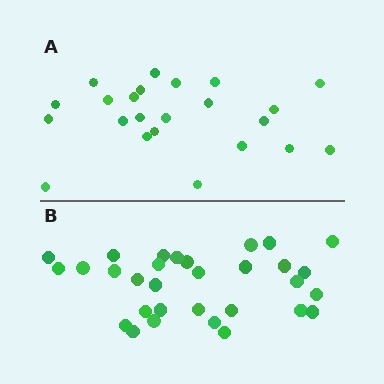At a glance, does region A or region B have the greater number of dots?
Region B (the bottom region) has more dots.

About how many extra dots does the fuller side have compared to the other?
Region B has roughly 8 or so more dots than region A.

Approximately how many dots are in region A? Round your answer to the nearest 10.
About 20 dots. (The exact count is 23, which rounds to 20.)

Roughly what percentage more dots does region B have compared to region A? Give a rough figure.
About 35% more.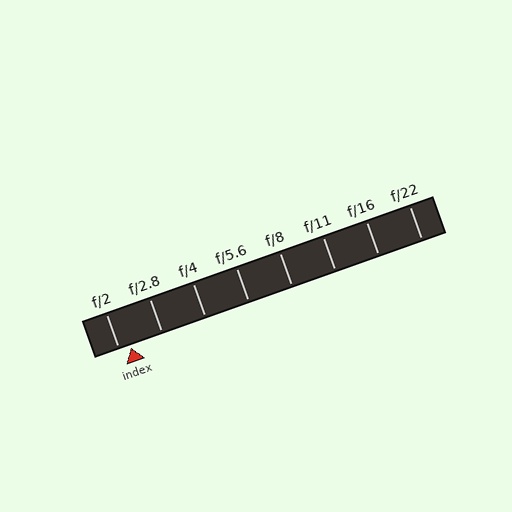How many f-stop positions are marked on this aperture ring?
There are 8 f-stop positions marked.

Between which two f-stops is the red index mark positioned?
The index mark is between f/2 and f/2.8.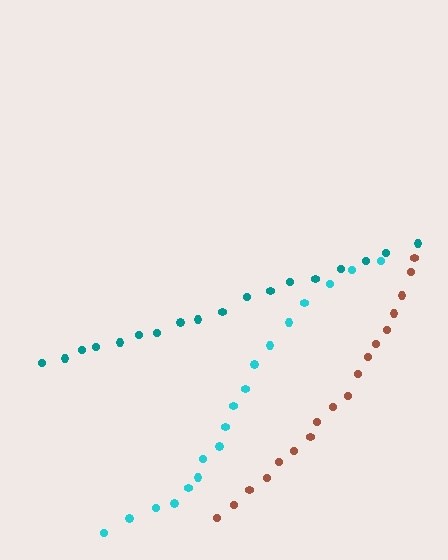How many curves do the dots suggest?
There are 3 distinct paths.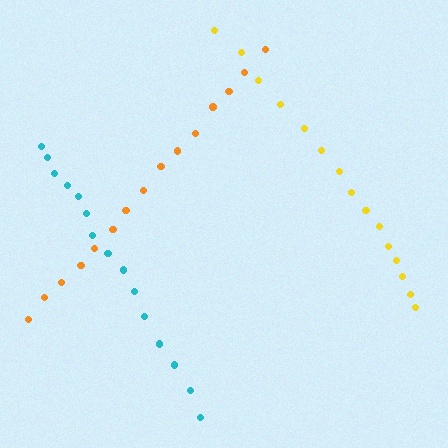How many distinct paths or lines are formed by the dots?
There are 3 distinct paths.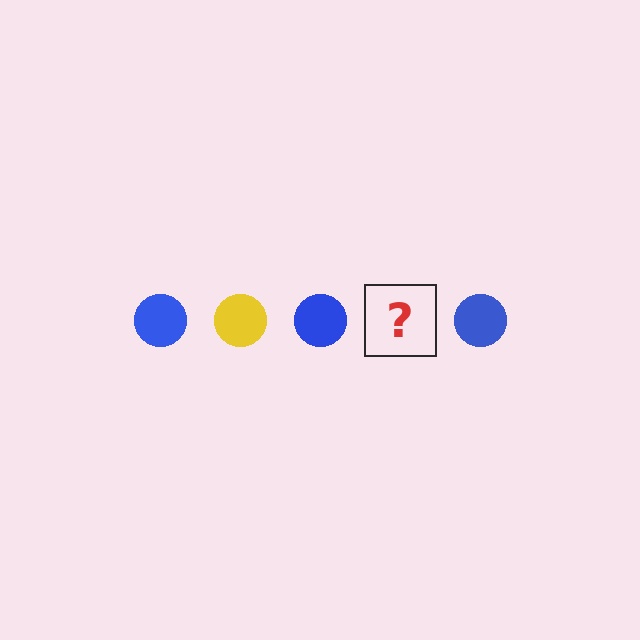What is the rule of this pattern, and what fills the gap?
The rule is that the pattern cycles through blue, yellow circles. The gap should be filled with a yellow circle.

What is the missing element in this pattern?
The missing element is a yellow circle.